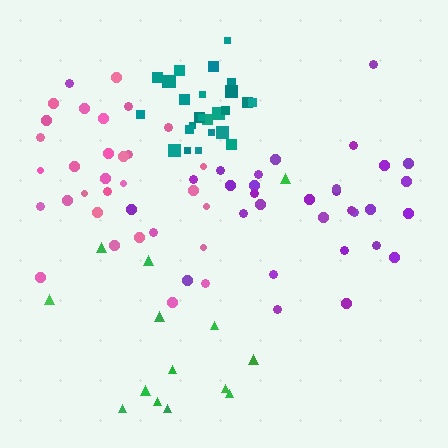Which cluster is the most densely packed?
Teal.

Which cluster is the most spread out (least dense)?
Green.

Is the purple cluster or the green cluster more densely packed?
Purple.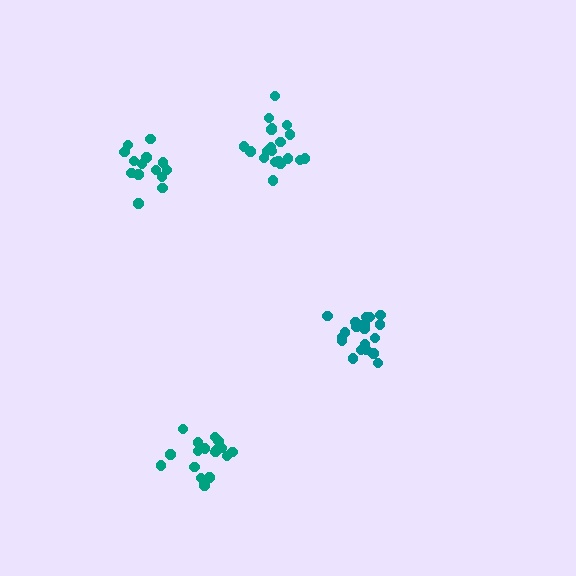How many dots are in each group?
Group 1: 17 dots, Group 2: 14 dots, Group 3: 20 dots, Group 4: 20 dots (71 total).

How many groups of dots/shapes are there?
There are 4 groups.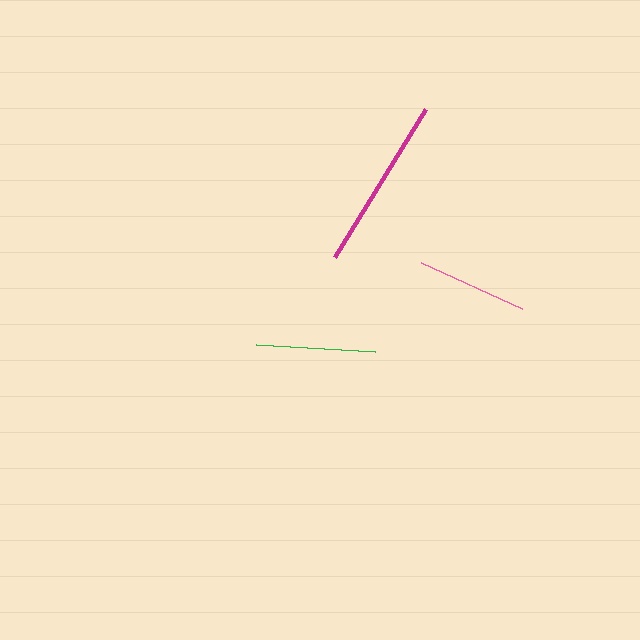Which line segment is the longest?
The magenta line is the longest at approximately 174 pixels.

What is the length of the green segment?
The green segment is approximately 119 pixels long.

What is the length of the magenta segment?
The magenta segment is approximately 174 pixels long.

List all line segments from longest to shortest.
From longest to shortest: magenta, green, pink.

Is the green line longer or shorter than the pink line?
The green line is longer than the pink line.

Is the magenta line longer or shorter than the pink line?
The magenta line is longer than the pink line.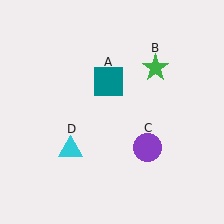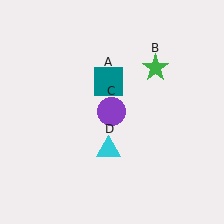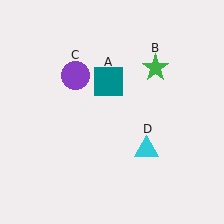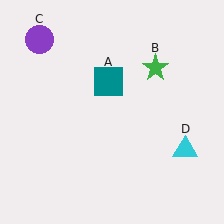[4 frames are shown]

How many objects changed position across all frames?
2 objects changed position: purple circle (object C), cyan triangle (object D).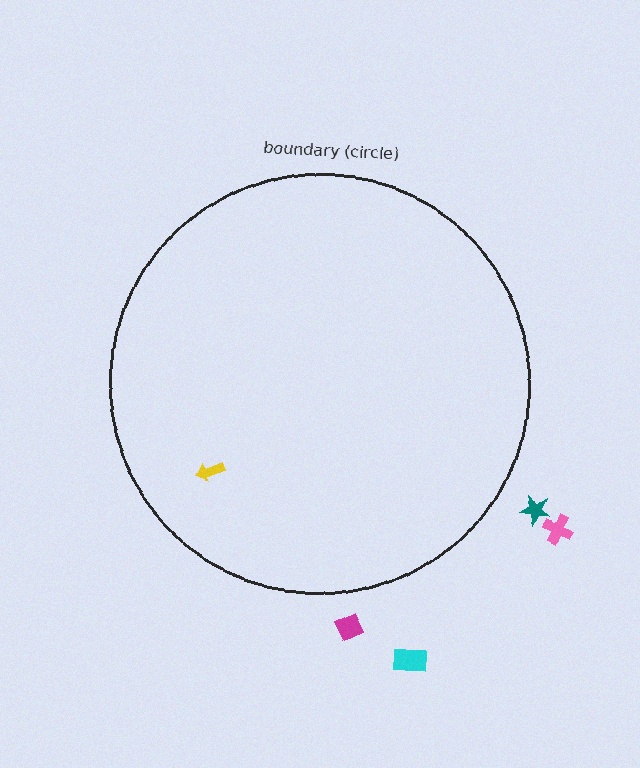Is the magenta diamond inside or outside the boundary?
Outside.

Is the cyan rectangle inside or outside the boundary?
Outside.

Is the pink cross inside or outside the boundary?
Outside.